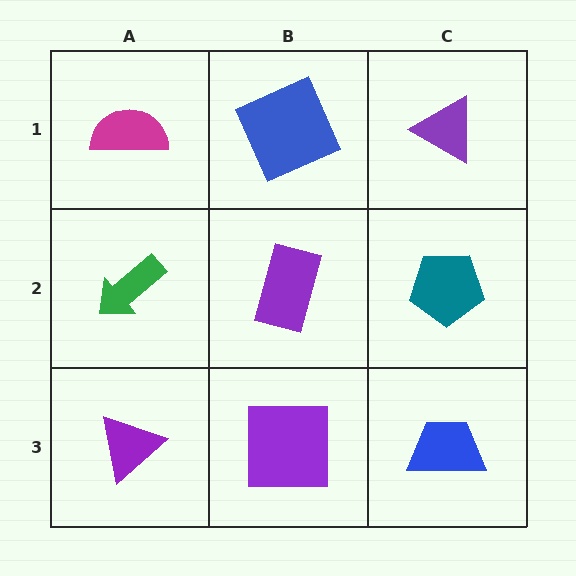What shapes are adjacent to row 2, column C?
A purple triangle (row 1, column C), a blue trapezoid (row 3, column C), a purple rectangle (row 2, column B).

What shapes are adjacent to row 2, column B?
A blue square (row 1, column B), a purple square (row 3, column B), a green arrow (row 2, column A), a teal pentagon (row 2, column C).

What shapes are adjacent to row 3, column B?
A purple rectangle (row 2, column B), a purple triangle (row 3, column A), a blue trapezoid (row 3, column C).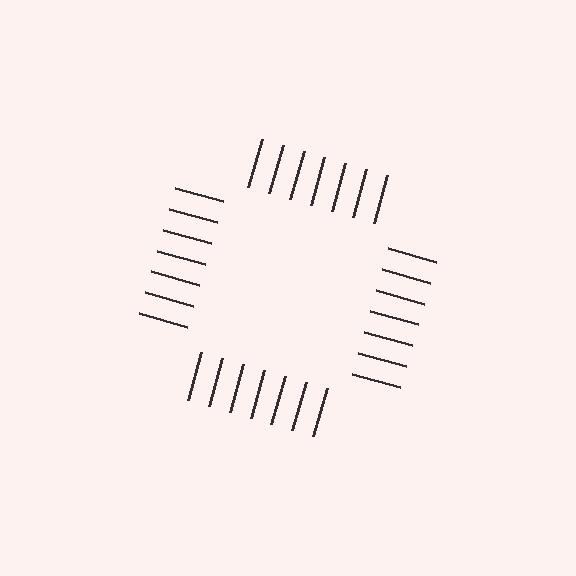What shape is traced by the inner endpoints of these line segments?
An illusory square — the line segments terminate on its edges but no continuous stroke is drawn.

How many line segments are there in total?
28 — 7 along each of the 4 edges.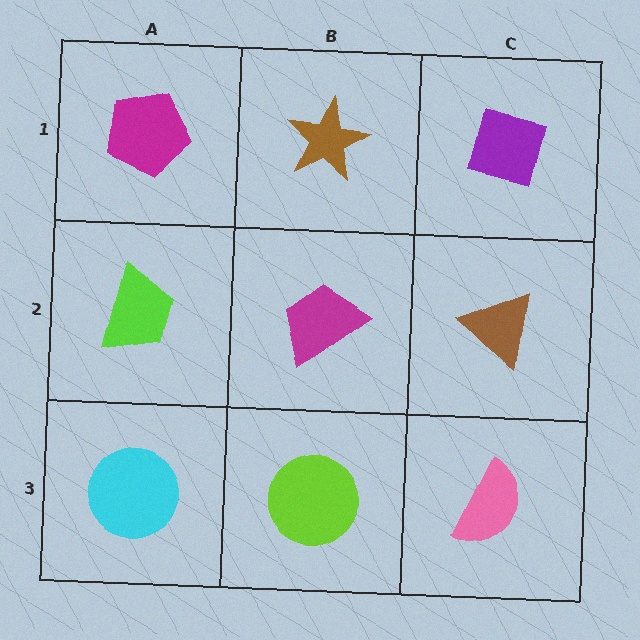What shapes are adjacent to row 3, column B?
A magenta trapezoid (row 2, column B), a cyan circle (row 3, column A), a pink semicircle (row 3, column C).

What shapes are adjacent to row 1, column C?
A brown triangle (row 2, column C), a brown star (row 1, column B).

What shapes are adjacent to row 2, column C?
A purple square (row 1, column C), a pink semicircle (row 3, column C), a magenta trapezoid (row 2, column B).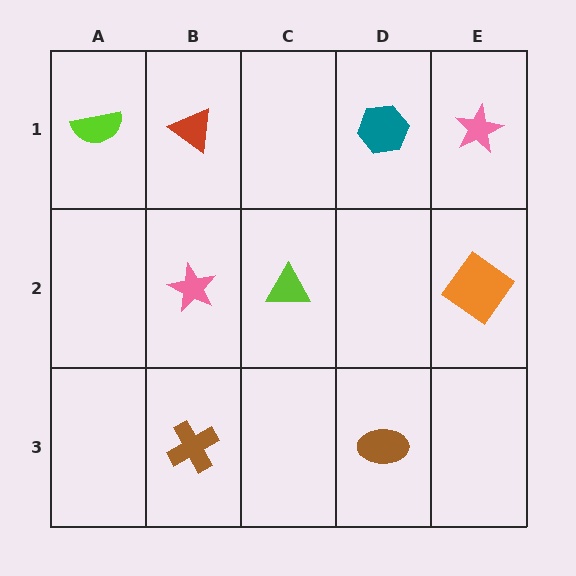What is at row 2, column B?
A pink star.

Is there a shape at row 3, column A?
No, that cell is empty.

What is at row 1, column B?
A red triangle.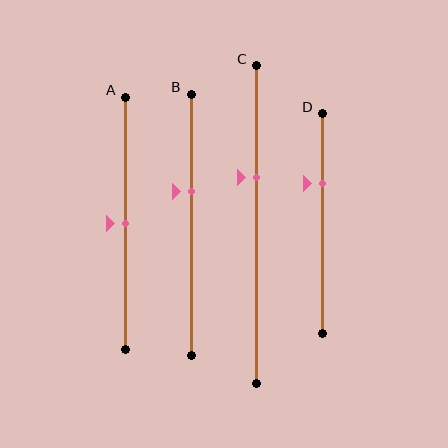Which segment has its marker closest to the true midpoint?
Segment A has its marker closest to the true midpoint.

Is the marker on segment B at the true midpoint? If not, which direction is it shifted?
No, the marker on segment B is shifted upward by about 13% of the segment length.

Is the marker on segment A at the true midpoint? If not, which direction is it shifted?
Yes, the marker on segment A is at the true midpoint.